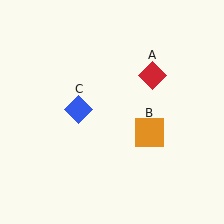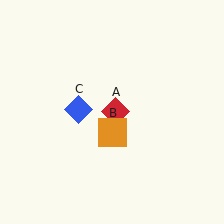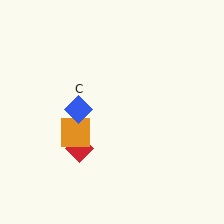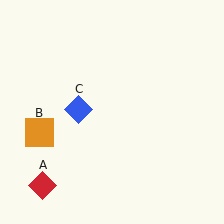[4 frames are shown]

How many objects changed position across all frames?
2 objects changed position: red diamond (object A), orange square (object B).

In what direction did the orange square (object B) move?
The orange square (object B) moved left.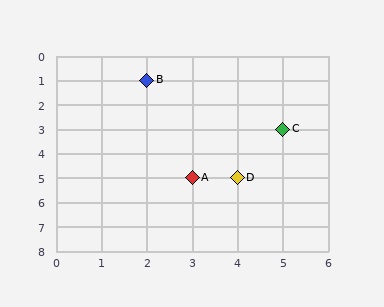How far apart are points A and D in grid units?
Points A and D are 1 column apart.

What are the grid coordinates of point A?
Point A is at grid coordinates (3, 5).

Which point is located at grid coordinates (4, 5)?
Point D is at (4, 5).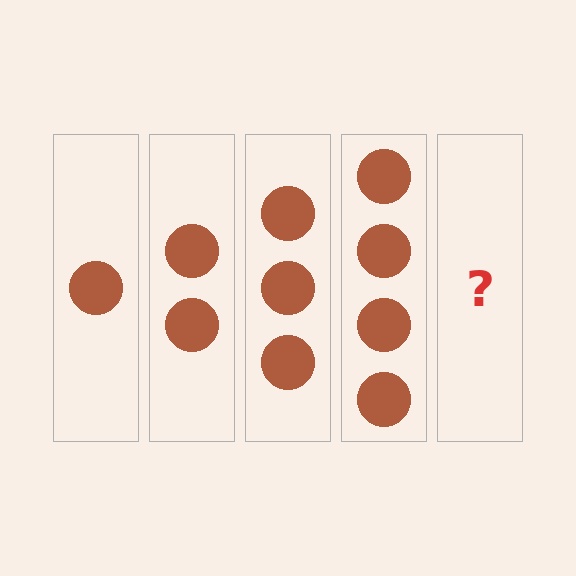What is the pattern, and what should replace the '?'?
The pattern is that each step adds one more circle. The '?' should be 5 circles.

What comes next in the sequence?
The next element should be 5 circles.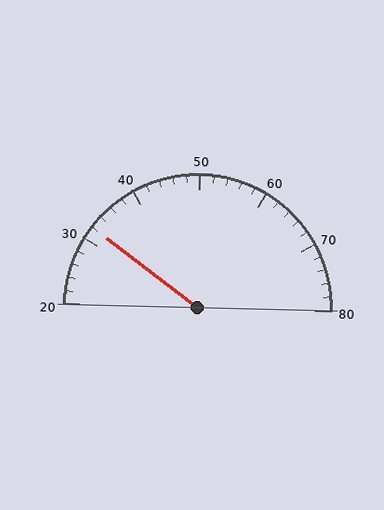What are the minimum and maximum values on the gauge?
The gauge ranges from 20 to 80.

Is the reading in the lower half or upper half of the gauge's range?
The reading is in the lower half of the range (20 to 80).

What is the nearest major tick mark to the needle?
The nearest major tick mark is 30.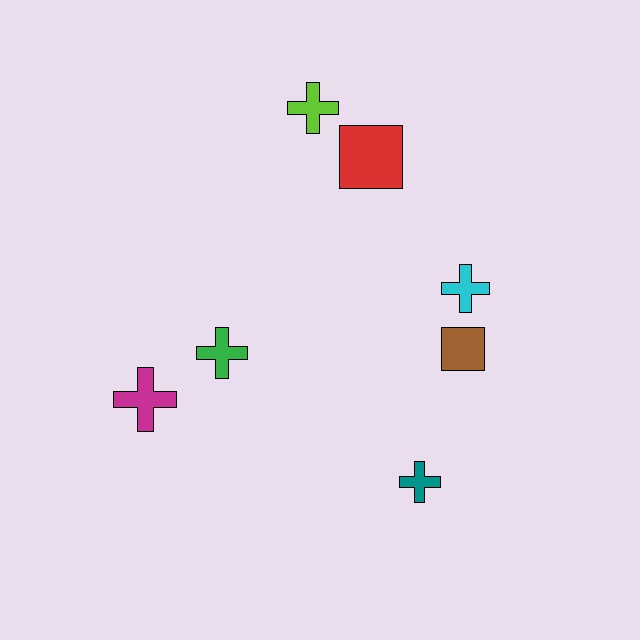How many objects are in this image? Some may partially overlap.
There are 7 objects.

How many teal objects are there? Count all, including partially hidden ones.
There is 1 teal object.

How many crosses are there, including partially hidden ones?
There are 5 crosses.